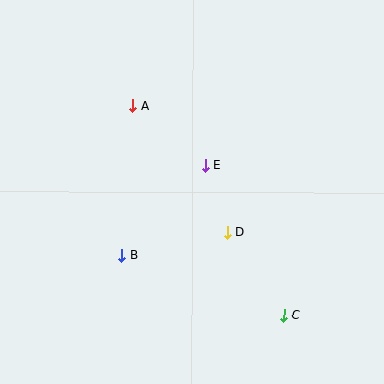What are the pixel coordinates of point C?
Point C is at (284, 316).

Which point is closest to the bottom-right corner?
Point C is closest to the bottom-right corner.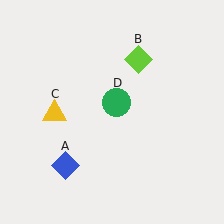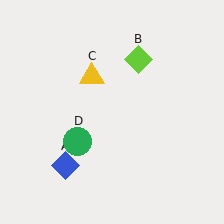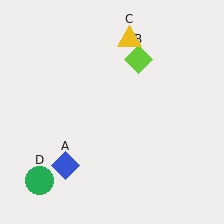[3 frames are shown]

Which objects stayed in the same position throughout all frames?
Blue diamond (object A) and lime diamond (object B) remained stationary.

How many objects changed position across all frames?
2 objects changed position: yellow triangle (object C), green circle (object D).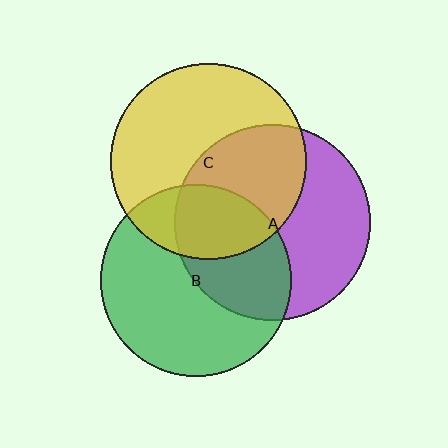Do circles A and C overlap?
Yes.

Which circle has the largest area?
Circle C (yellow).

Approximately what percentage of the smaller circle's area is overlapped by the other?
Approximately 45%.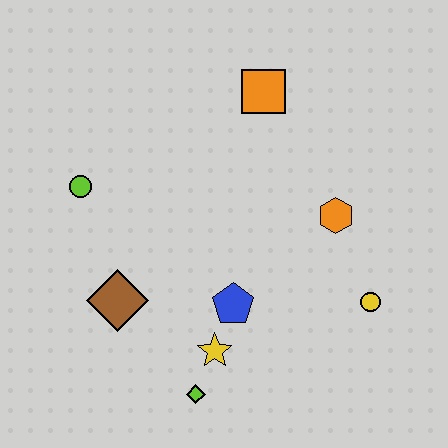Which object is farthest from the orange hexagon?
The lime circle is farthest from the orange hexagon.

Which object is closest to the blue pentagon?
The yellow star is closest to the blue pentagon.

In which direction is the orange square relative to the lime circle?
The orange square is to the right of the lime circle.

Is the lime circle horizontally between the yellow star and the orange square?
No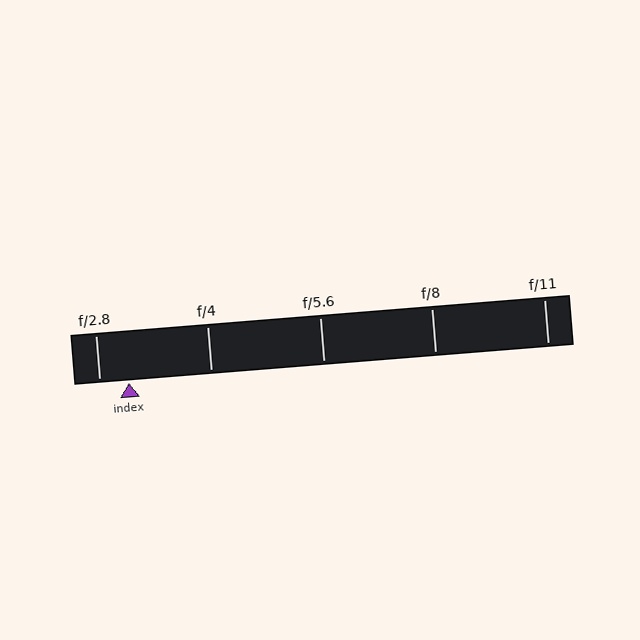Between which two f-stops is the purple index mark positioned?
The index mark is between f/2.8 and f/4.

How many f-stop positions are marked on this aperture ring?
There are 5 f-stop positions marked.